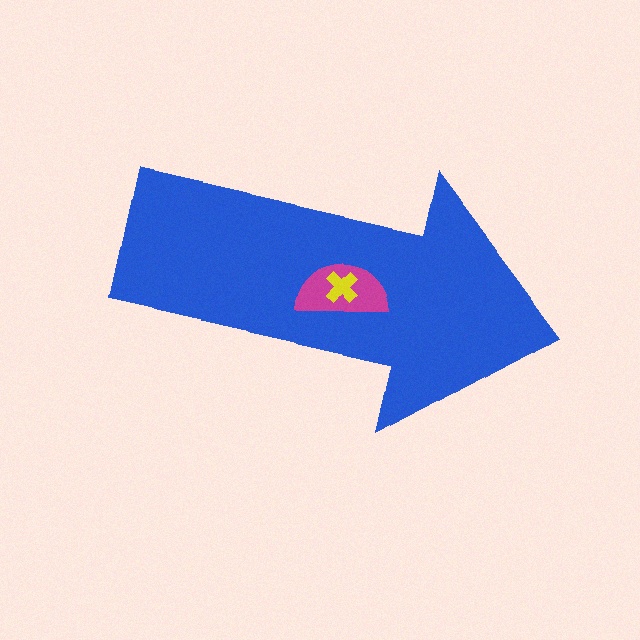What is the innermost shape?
The yellow cross.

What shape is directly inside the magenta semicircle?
The yellow cross.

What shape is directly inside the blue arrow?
The magenta semicircle.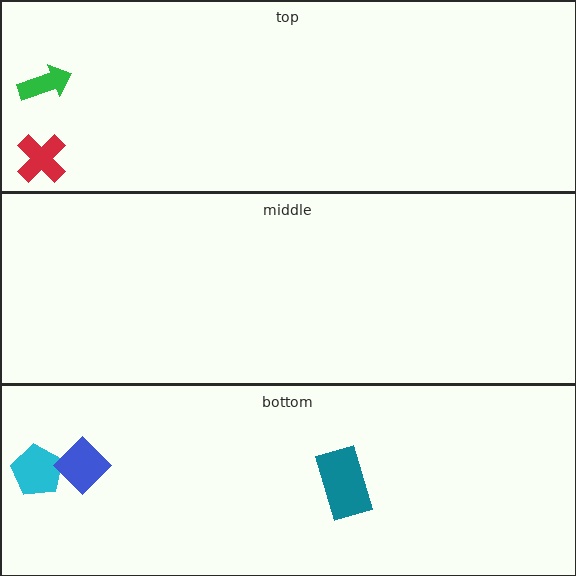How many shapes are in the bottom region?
3.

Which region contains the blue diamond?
The bottom region.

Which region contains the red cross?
The top region.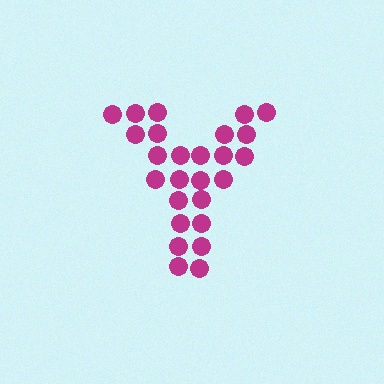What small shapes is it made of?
It is made of small circles.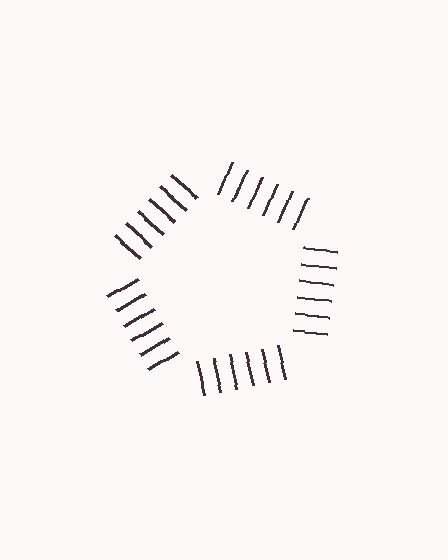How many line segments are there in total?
30 — 6 along each of the 5 edges.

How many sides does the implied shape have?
5 sides — the line-ends trace a pentagon.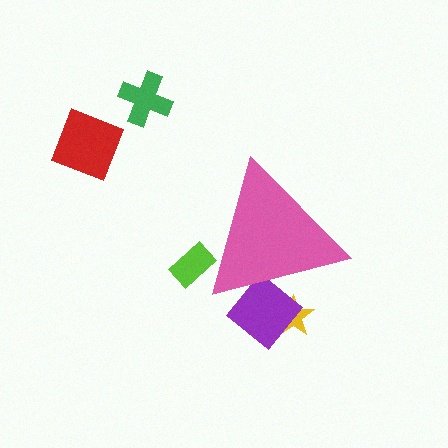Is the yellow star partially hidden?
Yes, the yellow star is partially hidden behind the pink triangle.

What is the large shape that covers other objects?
A pink triangle.